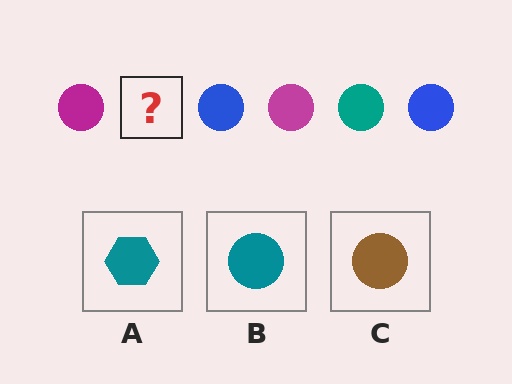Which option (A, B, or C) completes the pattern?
B.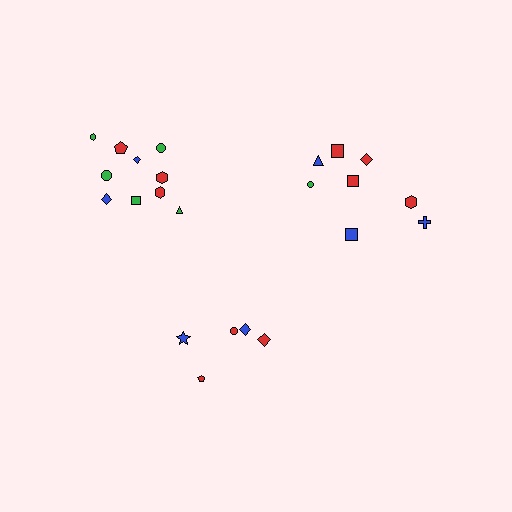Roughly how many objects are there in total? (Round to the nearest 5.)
Roughly 25 objects in total.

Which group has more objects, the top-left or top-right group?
The top-left group.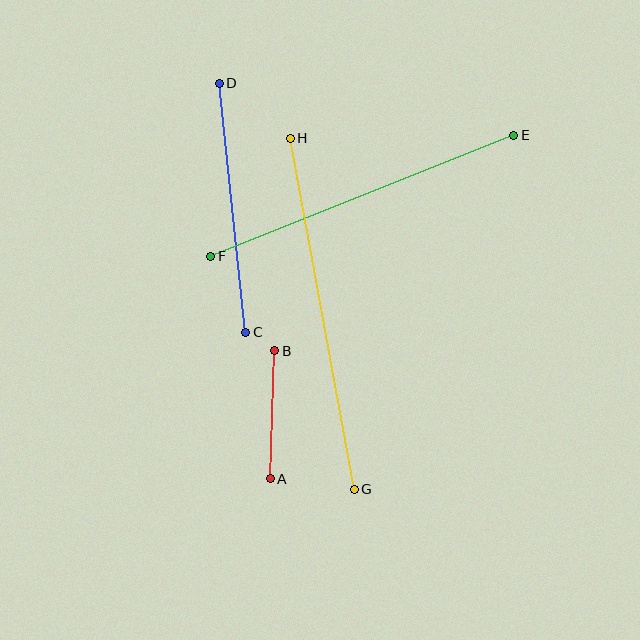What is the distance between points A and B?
The distance is approximately 128 pixels.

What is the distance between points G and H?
The distance is approximately 356 pixels.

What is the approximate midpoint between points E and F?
The midpoint is at approximately (362, 196) pixels.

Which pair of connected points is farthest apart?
Points G and H are farthest apart.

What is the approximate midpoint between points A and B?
The midpoint is at approximately (272, 415) pixels.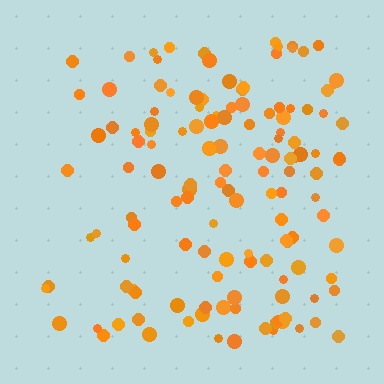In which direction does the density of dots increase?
From left to right, with the right side densest.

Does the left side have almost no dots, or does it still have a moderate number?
Still a moderate number, just noticeably fewer than the right.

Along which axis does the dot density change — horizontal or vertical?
Horizontal.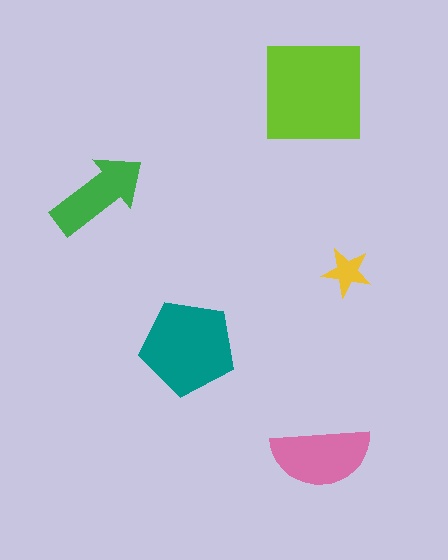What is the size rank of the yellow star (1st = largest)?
5th.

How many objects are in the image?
There are 5 objects in the image.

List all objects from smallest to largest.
The yellow star, the green arrow, the pink semicircle, the teal pentagon, the lime square.